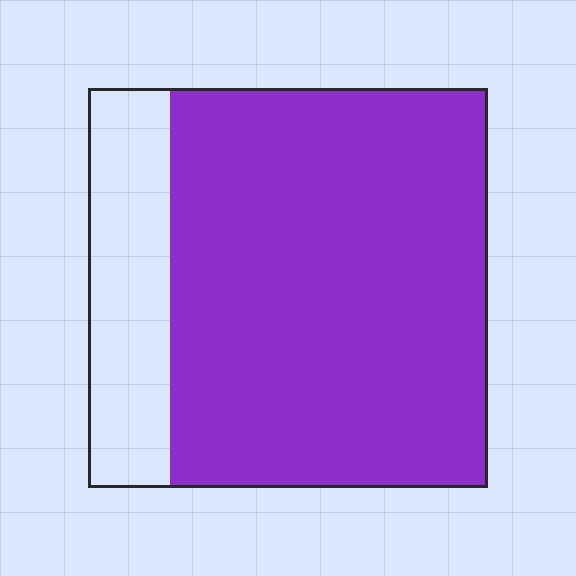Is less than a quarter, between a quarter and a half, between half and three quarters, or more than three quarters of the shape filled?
More than three quarters.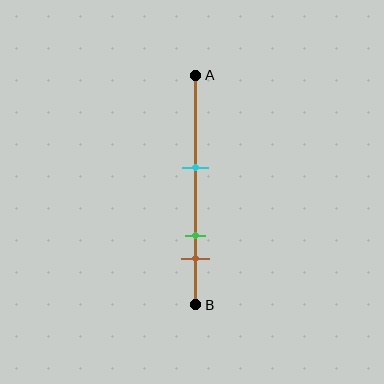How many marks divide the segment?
There are 3 marks dividing the segment.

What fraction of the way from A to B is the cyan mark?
The cyan mark is approximately 40% (0.4) of the way from A to B.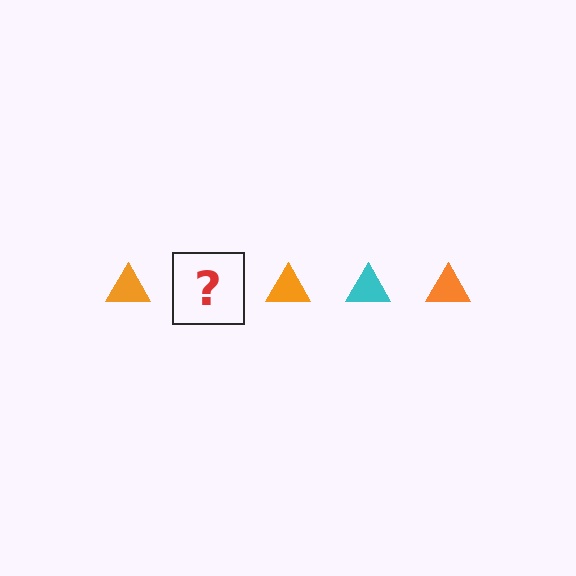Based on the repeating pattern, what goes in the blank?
The blank should be a cyan triangle.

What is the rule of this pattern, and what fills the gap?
The rule is that the pattern cycles through orange, cyan triangles. The gap should be filled with a cyan triangle.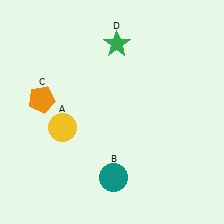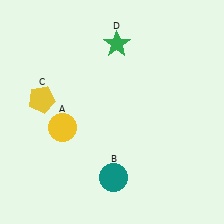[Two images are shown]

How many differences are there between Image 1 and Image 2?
There is 1 difference between the two images.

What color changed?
The pentagon (C) changed from orange in Image 1 to yellow in Image 2.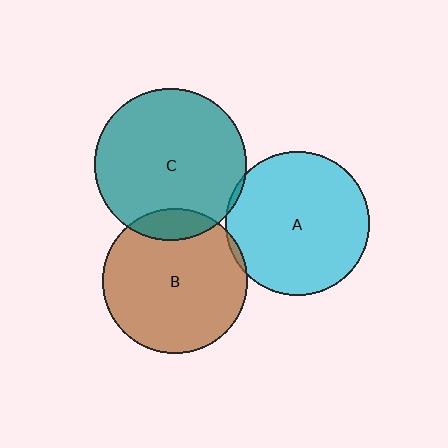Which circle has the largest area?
Circle C (teal).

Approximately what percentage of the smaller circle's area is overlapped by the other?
Approximately 5%.